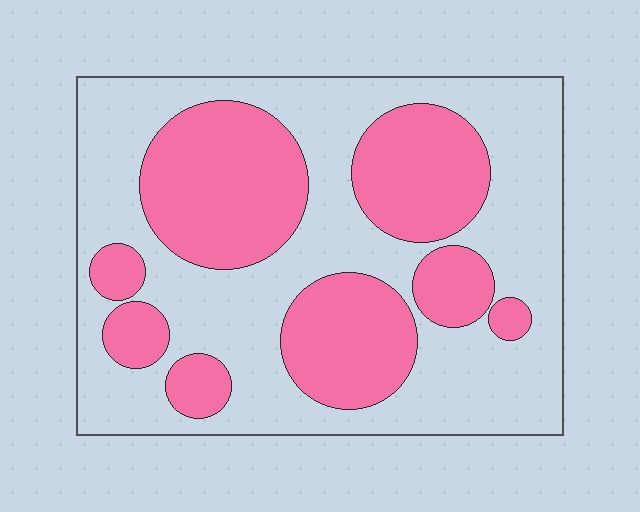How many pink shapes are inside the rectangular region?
8.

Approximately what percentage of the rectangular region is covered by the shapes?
Approximately 40%.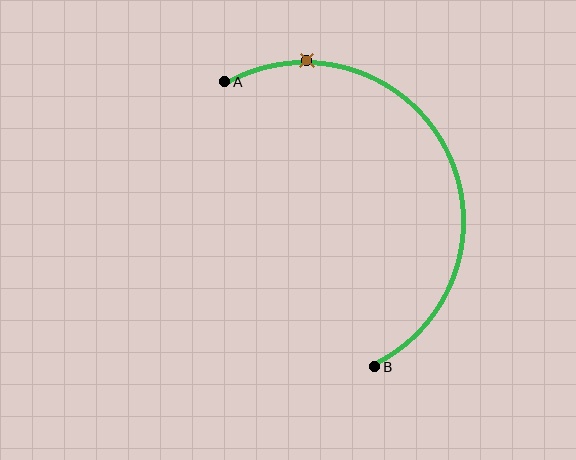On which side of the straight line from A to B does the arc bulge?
The arc bulges to the right of the straight line connecting A and B.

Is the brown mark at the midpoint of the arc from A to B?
No. The brown mark lies on the arc but is closer to endpoint A. The arc midpoint would be at the point on the curve equidistant along the arc from both A and B.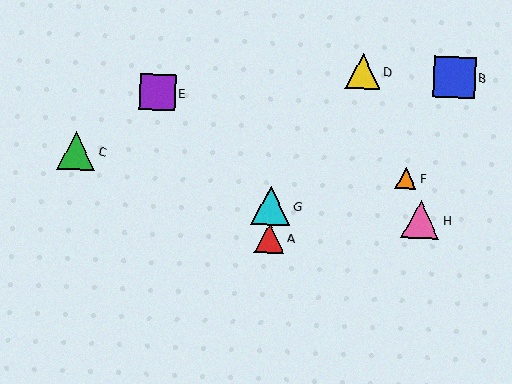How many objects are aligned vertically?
2 objects (A, G) are aligned vertically.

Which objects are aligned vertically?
Objects A, G are aligned vertically.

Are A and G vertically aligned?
Yes, both are at x≈269.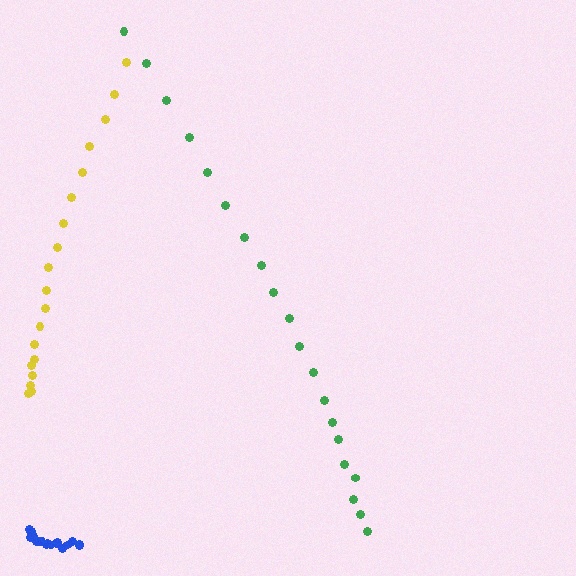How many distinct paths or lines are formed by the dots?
There are 3 distinct paths.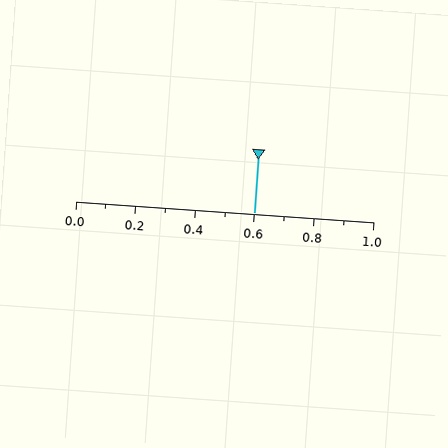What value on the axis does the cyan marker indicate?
The marker indicates approximately 0.6.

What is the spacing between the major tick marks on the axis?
The major ticks are spaced 0.2 apart.